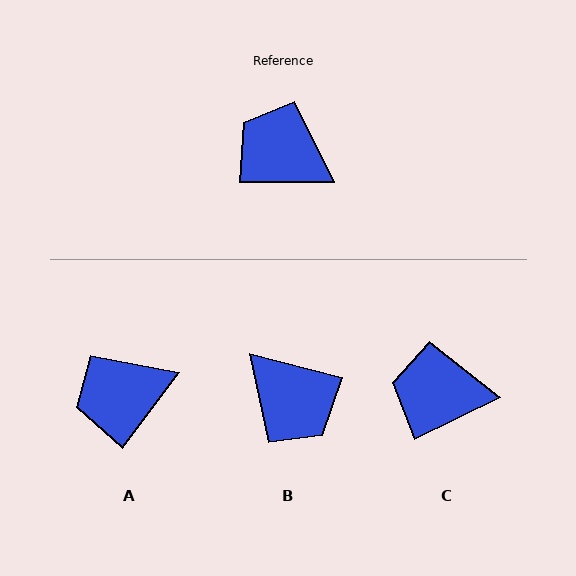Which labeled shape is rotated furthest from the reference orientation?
B, about 165 degrees away.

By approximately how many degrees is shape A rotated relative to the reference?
Approximately 52 degrees counter-clockwise.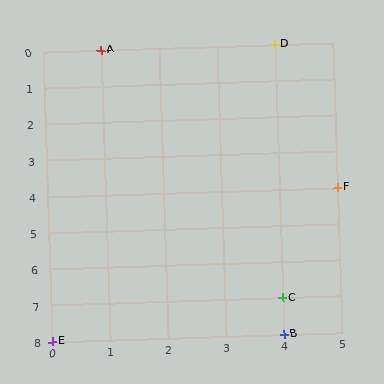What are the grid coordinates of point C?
Point C is at grid coordinates (4, 7).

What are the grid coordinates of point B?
Point B is at grid coordinates (4, 8).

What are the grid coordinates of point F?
Point F is at grid coordinates (5, 4).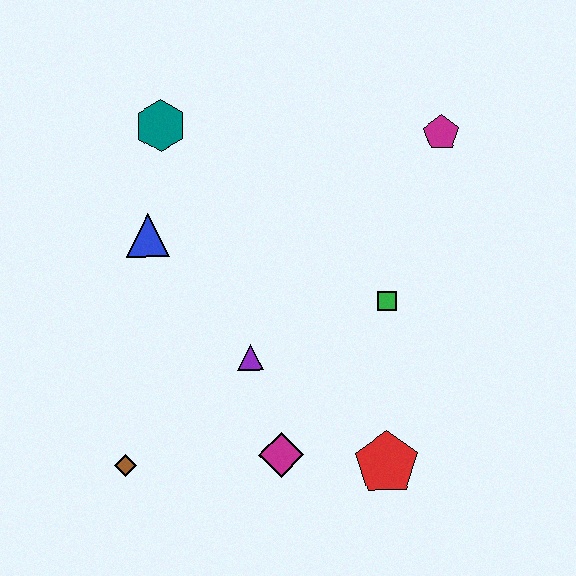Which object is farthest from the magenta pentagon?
The brown diamond is farthest from the magenta pentagon.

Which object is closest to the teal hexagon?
The blue triangle is closest to the teal hexagon.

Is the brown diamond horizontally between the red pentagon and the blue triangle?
No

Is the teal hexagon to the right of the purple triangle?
No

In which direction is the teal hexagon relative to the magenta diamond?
The teal hexagon is above the magenta diamond.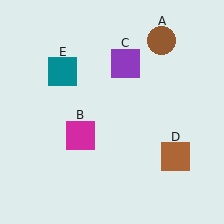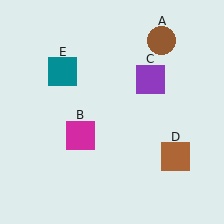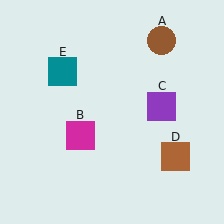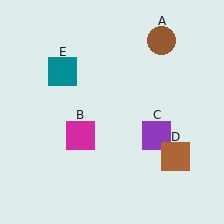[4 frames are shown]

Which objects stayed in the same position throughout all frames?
Brown circle (object A) and magenta square (object B) and brown square (object D) and teal square (object E) remained stationary.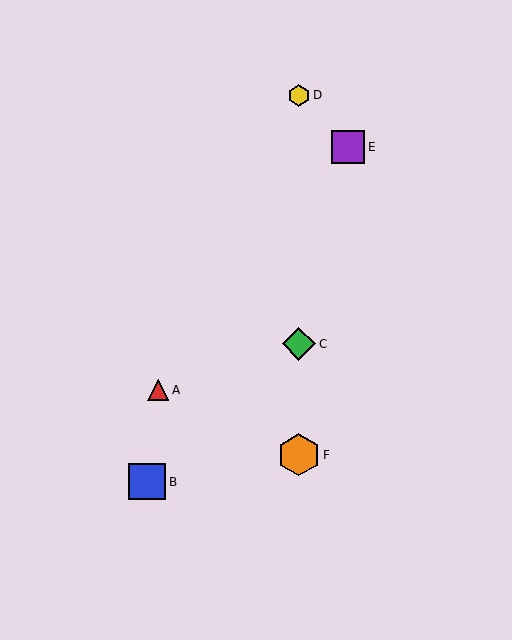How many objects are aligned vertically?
3 objects (C, D, F) are aligned vertically.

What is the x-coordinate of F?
Object F is at x≈299.